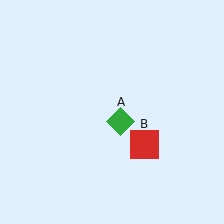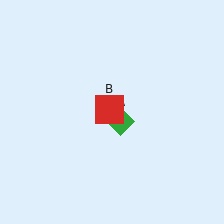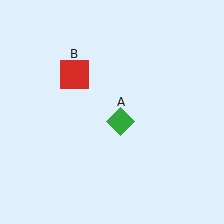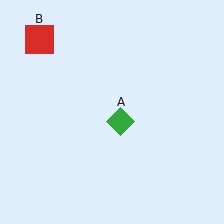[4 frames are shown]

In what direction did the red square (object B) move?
The red square (object B) moved up and to the left.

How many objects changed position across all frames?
1 object changed position: red square (object B).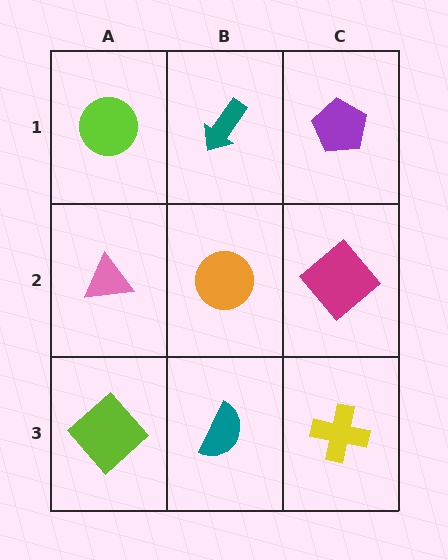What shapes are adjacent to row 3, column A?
A pink triangle (row 2, column A), a teal semicircle (row 3, column B).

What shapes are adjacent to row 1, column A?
A pink triangle (row 2, column A), a teal arrow (row 1, column B).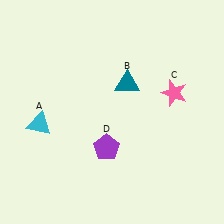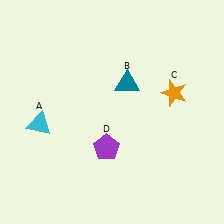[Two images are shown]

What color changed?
The star (C) changed from pink in Image 1 to orange in Image 2.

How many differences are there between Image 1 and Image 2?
There is 1 difference between the two images.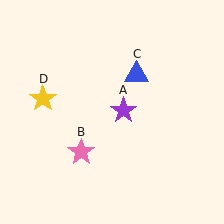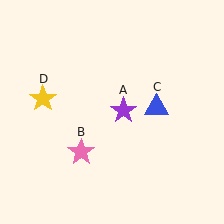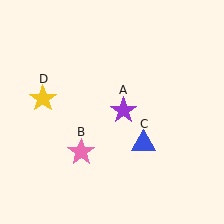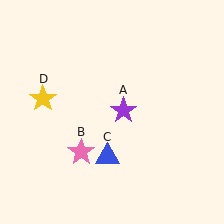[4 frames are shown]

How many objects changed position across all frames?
1 object changed position: blue triangle (object C).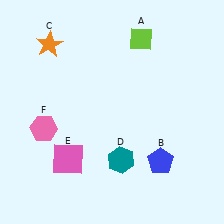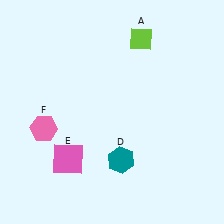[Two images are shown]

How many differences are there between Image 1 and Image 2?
There are 2 differences between the two images.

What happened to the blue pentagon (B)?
The blue pentagon (B) was removed in Image 2. It was in the bottom-right area of Image 1.